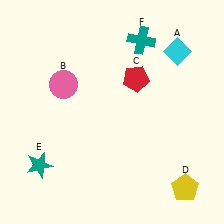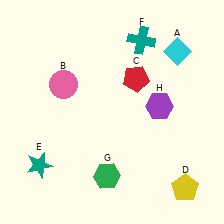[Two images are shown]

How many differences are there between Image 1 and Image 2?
There are 2 differences between the two images.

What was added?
A green hexagon (G), a purple hexagon (H) were added in Image 2.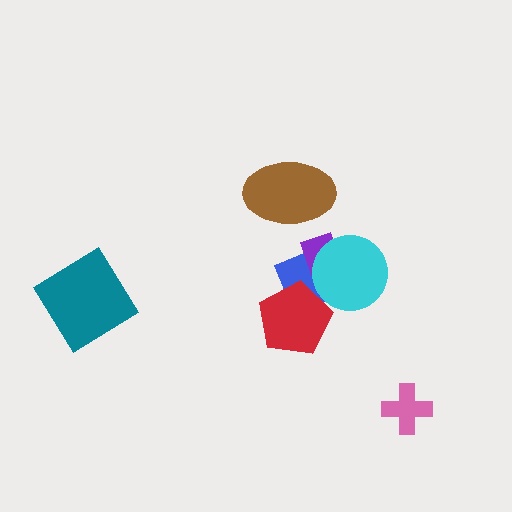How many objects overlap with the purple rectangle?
2 objects overlap with the purple rectangle.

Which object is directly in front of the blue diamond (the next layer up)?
The red pentagon is directly in front of the blue diamond.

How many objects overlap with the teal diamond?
0 objects overlap with the teal diamond.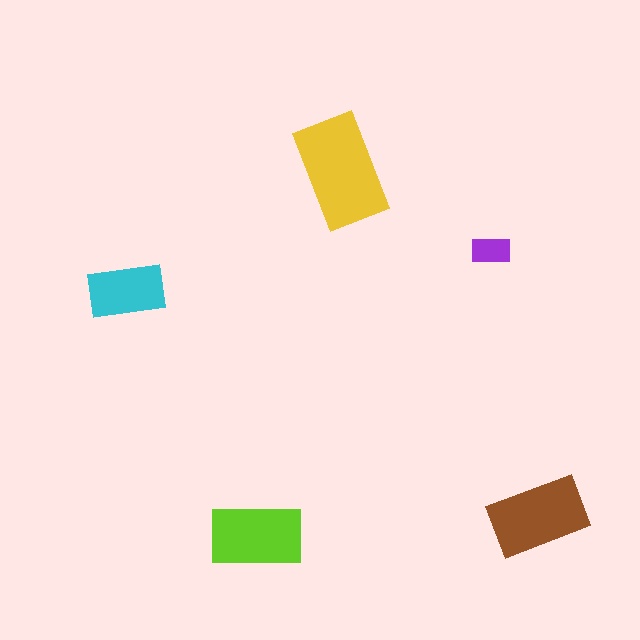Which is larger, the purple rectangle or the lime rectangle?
The lime one.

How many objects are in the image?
There are 5 objects in the image.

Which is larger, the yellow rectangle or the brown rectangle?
The yellow one.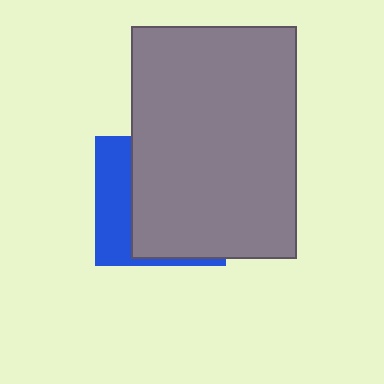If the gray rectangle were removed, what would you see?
You would see the complete blue square.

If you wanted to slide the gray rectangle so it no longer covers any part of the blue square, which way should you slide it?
Slide it right — that is the most direct way to separate the two shapes.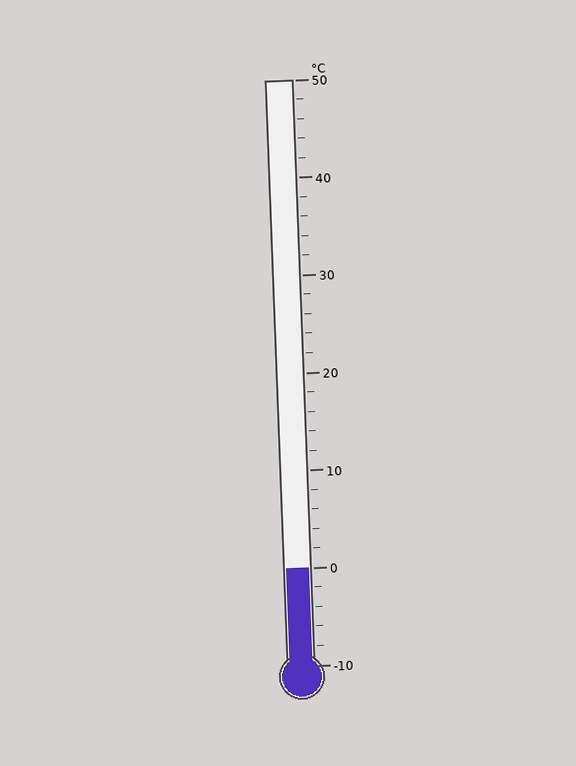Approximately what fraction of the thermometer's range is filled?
The thermometer is filled to approximately 15% of its range.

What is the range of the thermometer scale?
The thermometer scale ranges from -10°C to 50°C.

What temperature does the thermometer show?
The thermometer shows approximately 0°C.